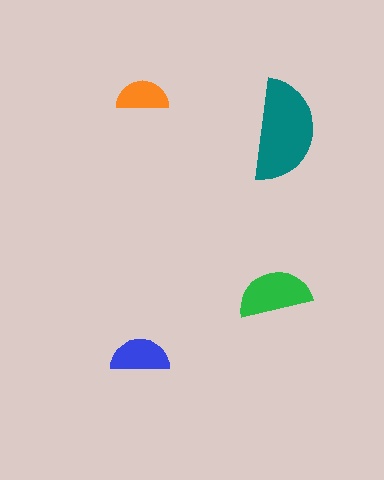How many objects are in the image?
There are 4 objects in the image.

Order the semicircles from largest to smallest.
the teal one, the green one, the blue one, the orange one.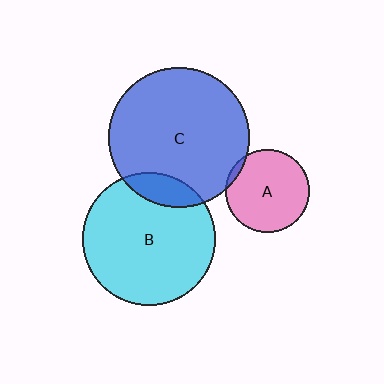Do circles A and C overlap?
Yes.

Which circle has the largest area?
Circle C (blue).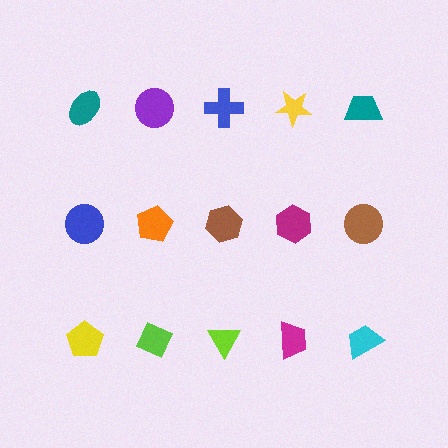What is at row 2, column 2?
An orange pentagon.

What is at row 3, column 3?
A lime triangle.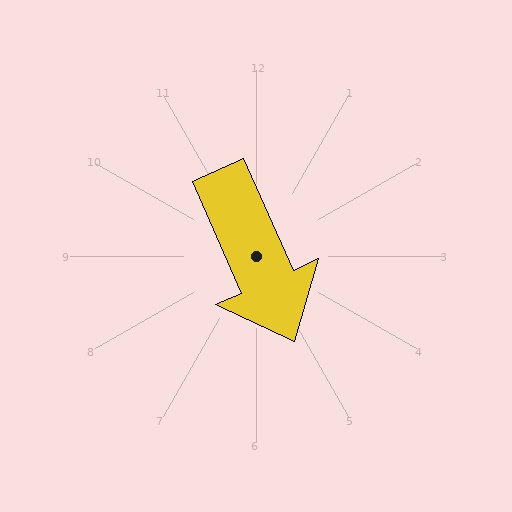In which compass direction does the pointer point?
Southeast.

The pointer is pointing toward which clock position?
Roughly 5 o'clock.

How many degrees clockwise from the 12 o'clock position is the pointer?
Approximately 156 degrees.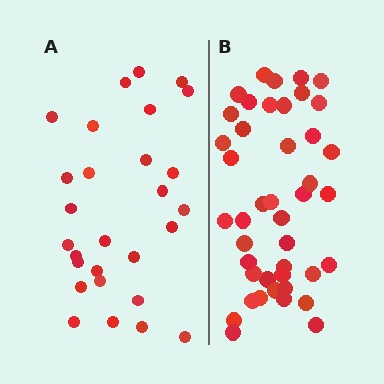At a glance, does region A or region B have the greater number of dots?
Region B (the right region) has more dots.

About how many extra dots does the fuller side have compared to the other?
Region B has approximately 15 more dots than region A.